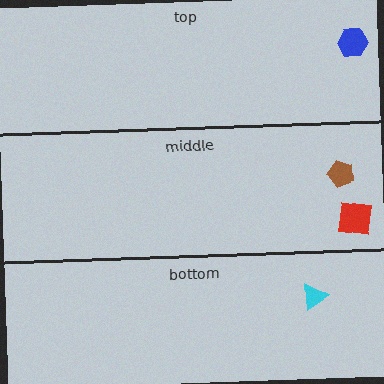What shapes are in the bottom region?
The cyan triangle.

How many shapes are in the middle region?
2.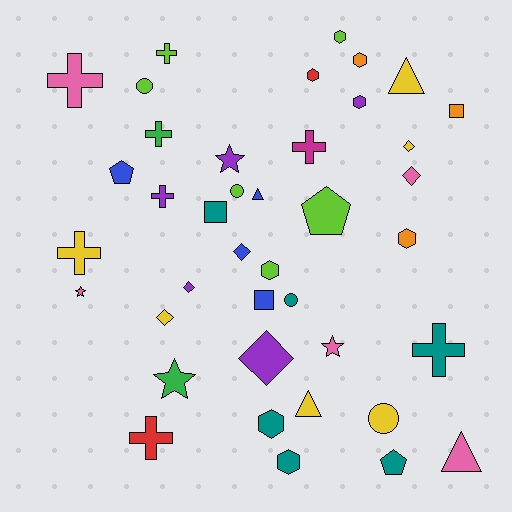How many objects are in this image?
There are 40 objects.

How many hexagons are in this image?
There are 8 hexagons.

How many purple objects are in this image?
There are 5 purple objects.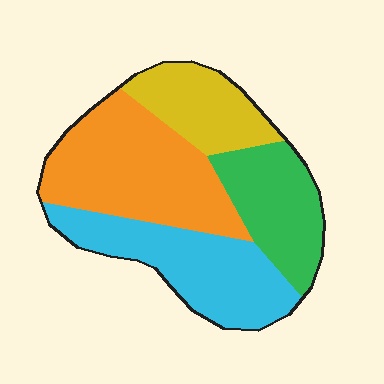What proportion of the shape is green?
Green takes up about one fifth (1/5) of the shape.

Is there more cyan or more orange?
Orange.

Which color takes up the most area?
Orange, at roughly 35%.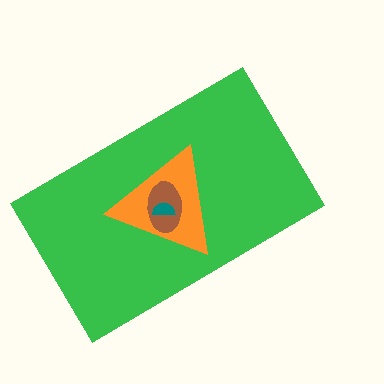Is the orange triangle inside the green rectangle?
Yes.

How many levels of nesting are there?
4.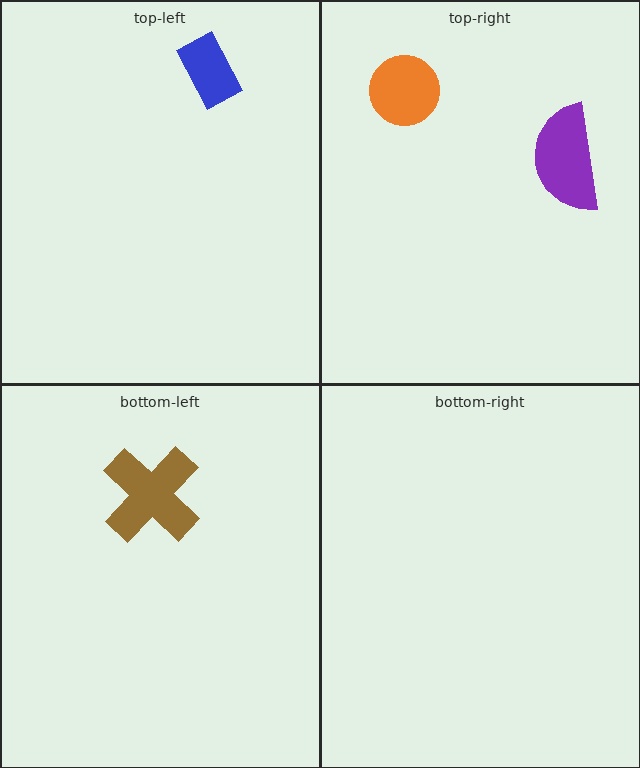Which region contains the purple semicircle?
The top-right region.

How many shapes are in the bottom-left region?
1.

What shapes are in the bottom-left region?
The brown cross.